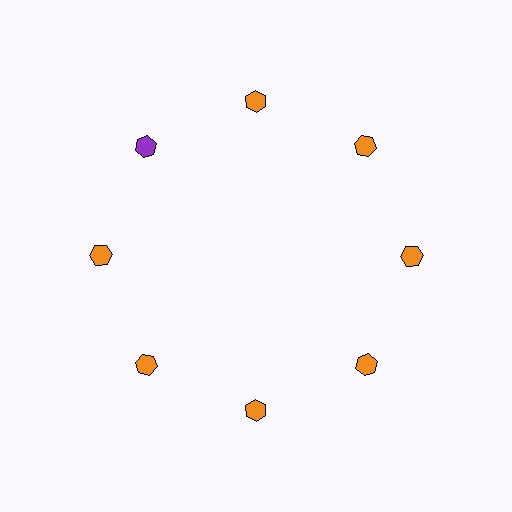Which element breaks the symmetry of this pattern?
The purple hexagon at roughly the 10 o'clock position breaks the symmetry. All other shapes are orange hexagons.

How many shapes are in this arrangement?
There are 8 shapes arranged in a ring pattern.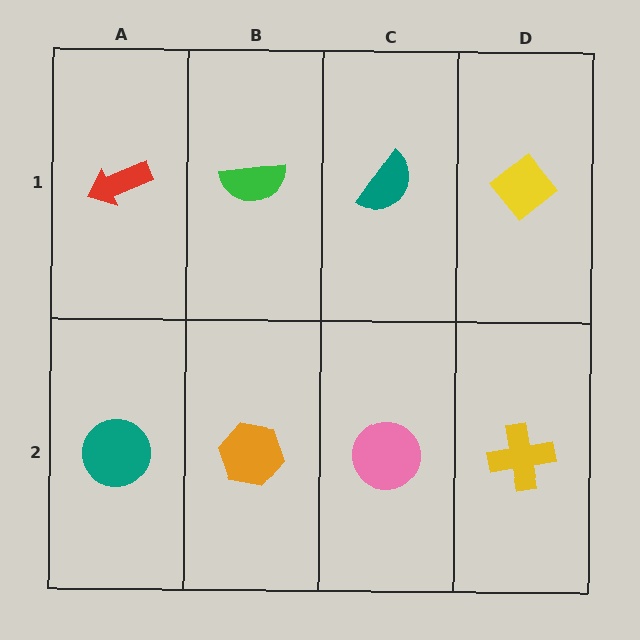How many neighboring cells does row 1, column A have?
2.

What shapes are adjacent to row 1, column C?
A pink circle (row 2, column C), a green semicircle (row 1, column B), a yellow diamond (row 1, column D).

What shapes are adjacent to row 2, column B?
A green semicircle (row 1, column B), a teal circle (row 2, column A), a pink circle (row 2, column C).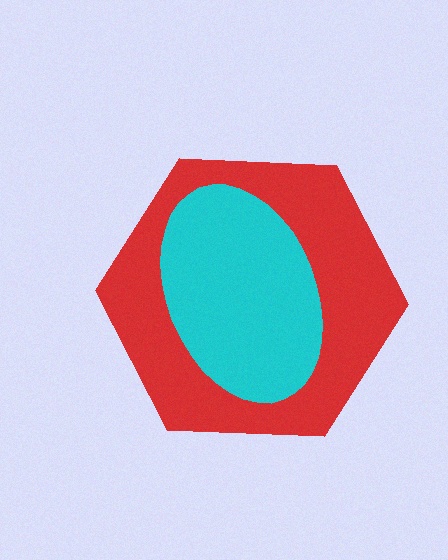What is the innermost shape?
The cyan ellipse.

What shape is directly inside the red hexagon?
The cyan ellipse.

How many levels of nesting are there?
2.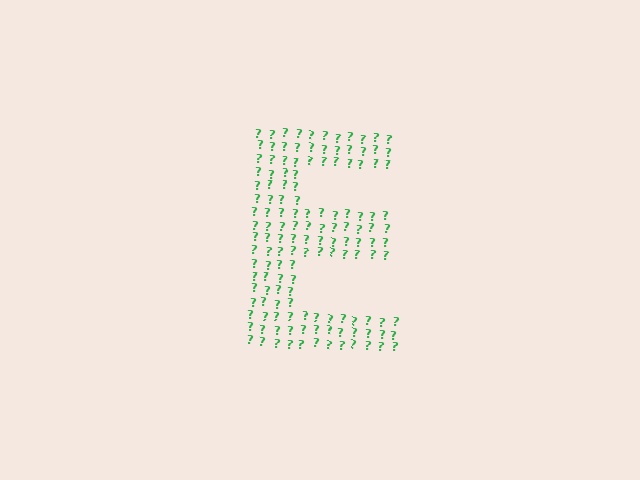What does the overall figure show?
The overall figure shows the letter E.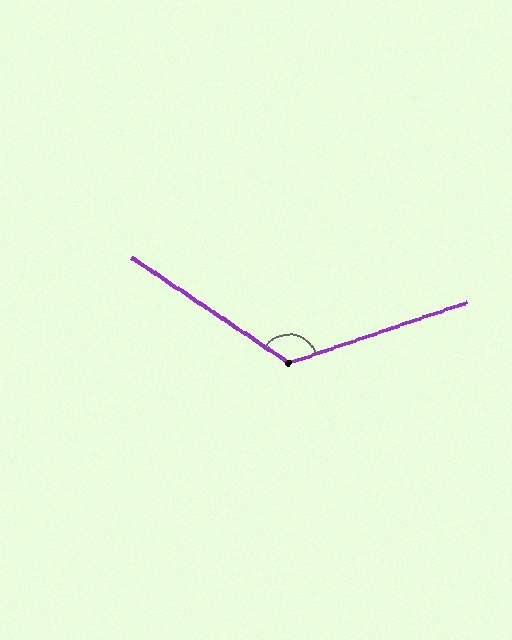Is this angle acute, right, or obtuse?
It is obtuse.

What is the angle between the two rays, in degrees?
Approximately 127 degrees.